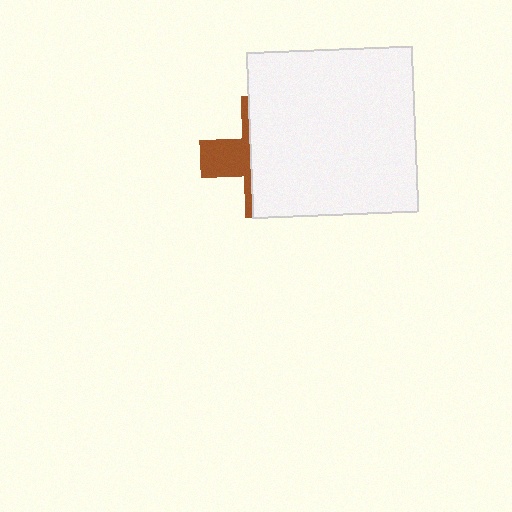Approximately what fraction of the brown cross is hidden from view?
Roughly 69% of the brown cross is hidden behind the white square.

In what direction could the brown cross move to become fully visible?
The brown cross could move left. That would shift it out from behind the white square entirely.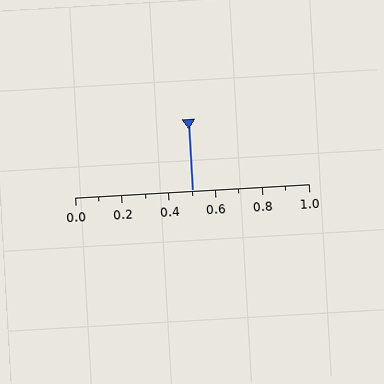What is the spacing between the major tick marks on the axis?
The major ticks are spaced 0.2 apart.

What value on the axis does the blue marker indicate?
The marker indicates approximately 0.5.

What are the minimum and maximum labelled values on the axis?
The axis runs from 0.0 to 1.0.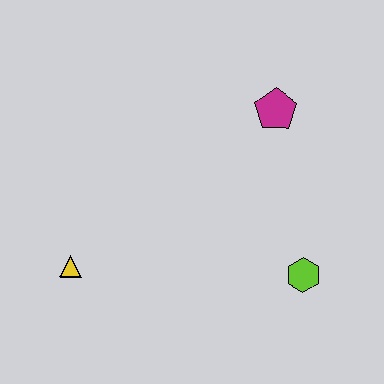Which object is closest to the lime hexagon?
The magenta pentagon is closest to the lime hexagon.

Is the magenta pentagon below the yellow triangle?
No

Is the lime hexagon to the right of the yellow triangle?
Yes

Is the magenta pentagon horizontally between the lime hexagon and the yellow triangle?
Yes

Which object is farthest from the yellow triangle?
The magenta pentagon is farthest from the yellow triangle.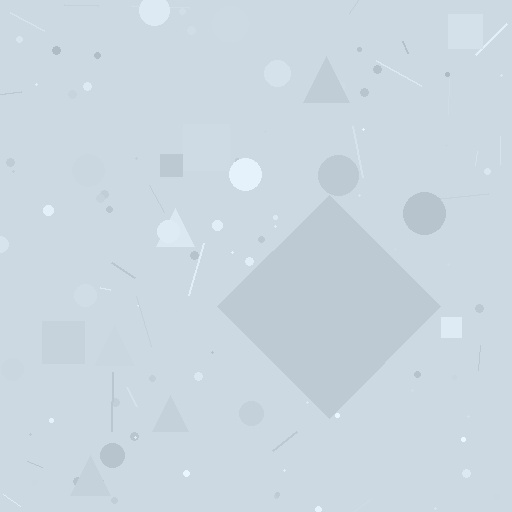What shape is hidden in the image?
A diamond is hidden in the image.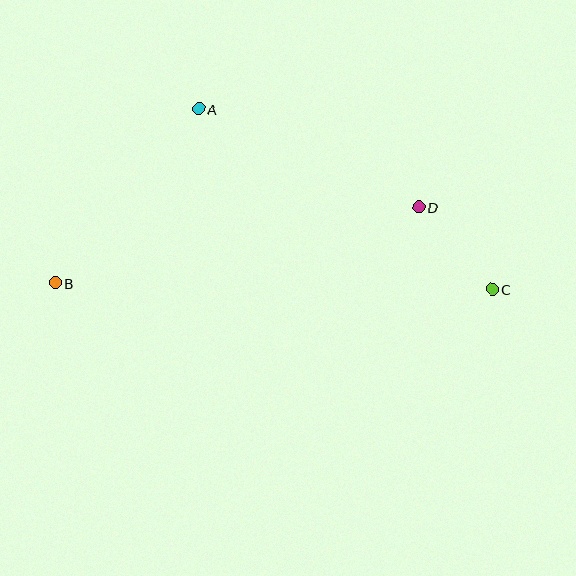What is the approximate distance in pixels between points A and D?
The distance between A and D is approximately 241 pixels.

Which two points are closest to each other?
Points C and D are closest to each other.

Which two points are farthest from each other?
Points B and C are farthest from each other.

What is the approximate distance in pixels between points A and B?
The distance between A and B is approximately 226 pixels.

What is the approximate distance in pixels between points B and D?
The distance between B and D is approximately 371 pixels.